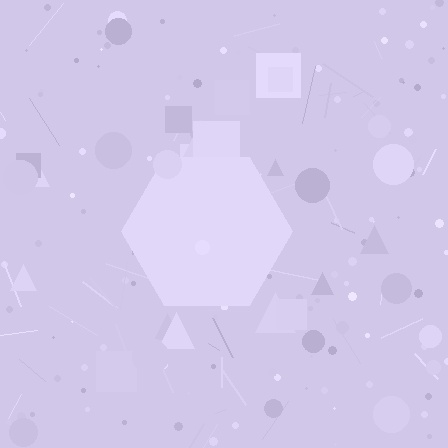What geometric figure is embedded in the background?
A hexagon is embedded in the background.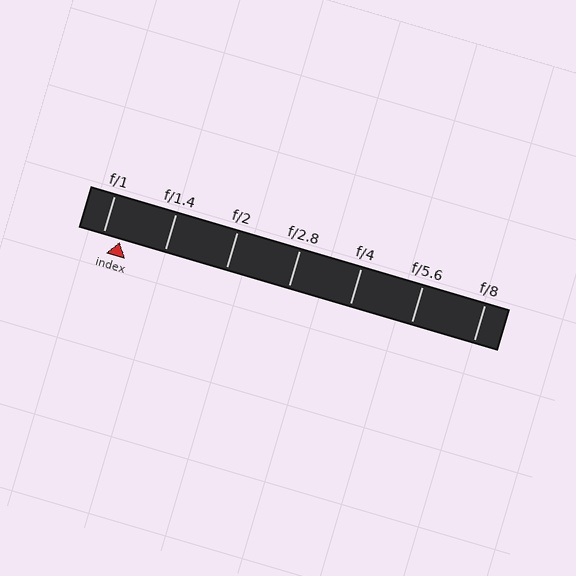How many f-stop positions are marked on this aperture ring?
There are 7 f-stop positions marked.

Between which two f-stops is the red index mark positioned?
The index mark is between f/1 and f/1.4.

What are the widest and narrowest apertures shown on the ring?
The widest aperture shown is f/1 and the narrowest is f/8.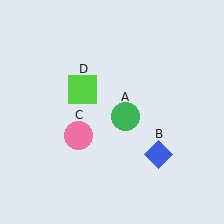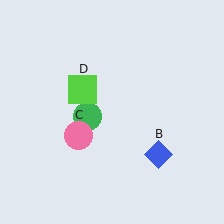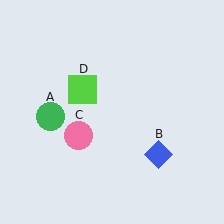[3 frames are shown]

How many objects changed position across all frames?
1 object changed position: green circle (object A).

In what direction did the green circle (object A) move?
The green circle (object A) moved left.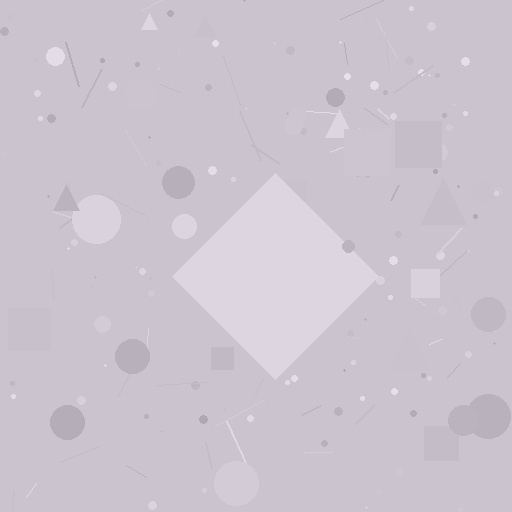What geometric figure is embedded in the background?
A diamond is embedded in the background.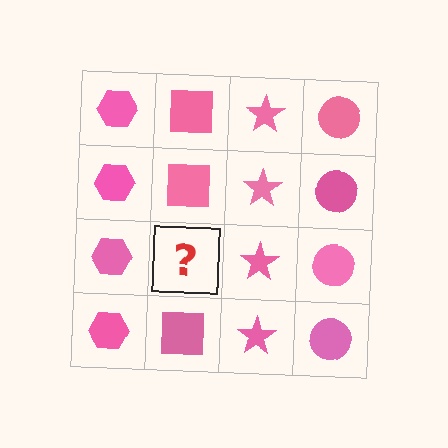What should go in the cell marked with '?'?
The missing cell should contain a pink square.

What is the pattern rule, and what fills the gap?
The rule is that each column has a consistent shape. The gap should be filled with a pink square.